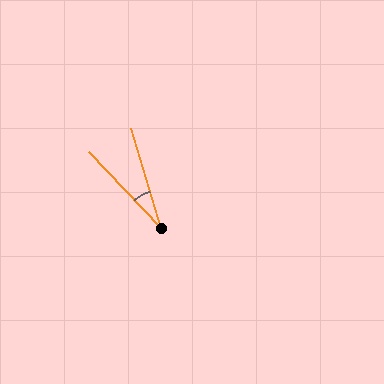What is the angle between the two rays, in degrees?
Approximately 27 degrees.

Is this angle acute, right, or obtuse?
It is acute.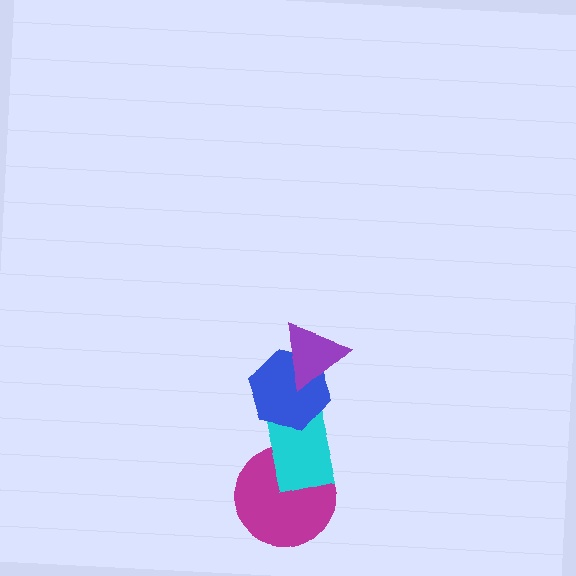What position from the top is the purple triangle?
The purple triangle is 1st from the top.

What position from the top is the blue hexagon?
The blue hexagon is 2nd from the top.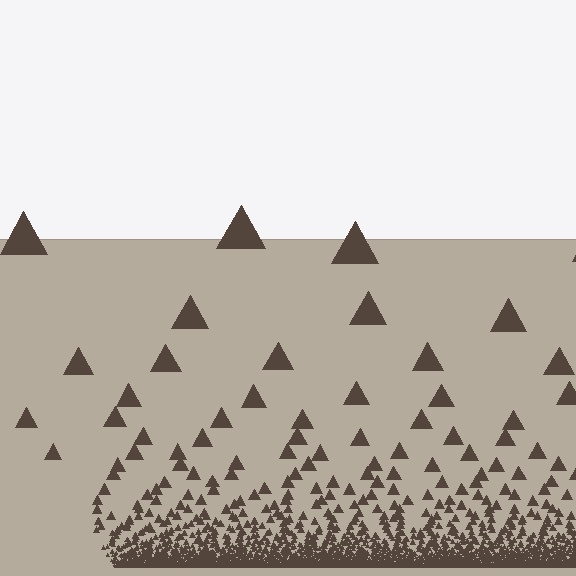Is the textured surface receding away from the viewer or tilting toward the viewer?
The surface appears to tilt toward the viewer. Texture elements get larger and sparser toward the top.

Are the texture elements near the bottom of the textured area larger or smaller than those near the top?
Smaller. The gradient is inverted — elements near the bottom are smaller and denser.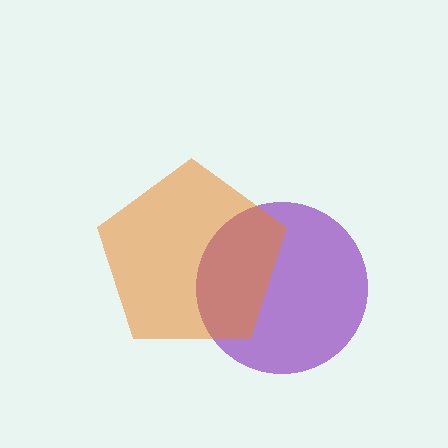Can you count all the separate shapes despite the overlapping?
Yes, there are 2 separate shapes.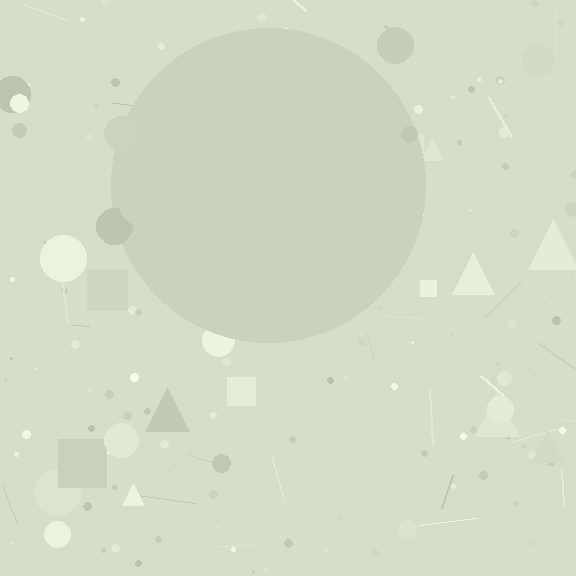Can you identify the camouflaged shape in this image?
The camouflaged shape is a circle.